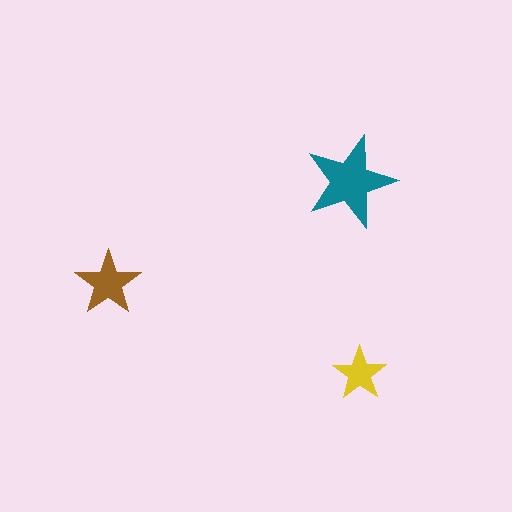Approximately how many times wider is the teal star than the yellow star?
About 1.5 times wider.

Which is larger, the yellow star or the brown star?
The brown one.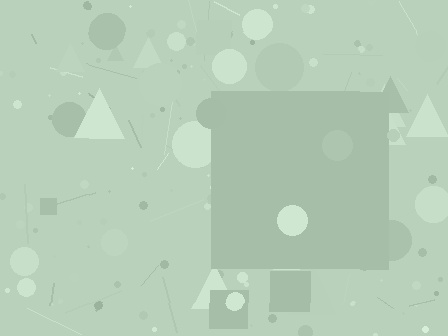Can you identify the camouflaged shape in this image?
The camouflaged shape is a square.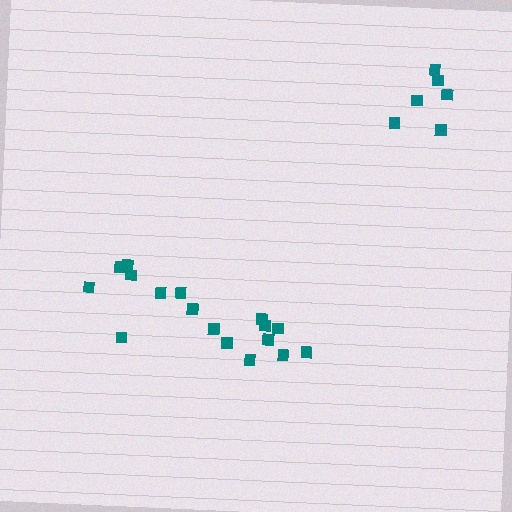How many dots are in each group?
Group 1: 6 dots, Group 2: 7 dots, Group 3: 10 dots (23 total).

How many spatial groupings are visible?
There are 3 spatial groupings.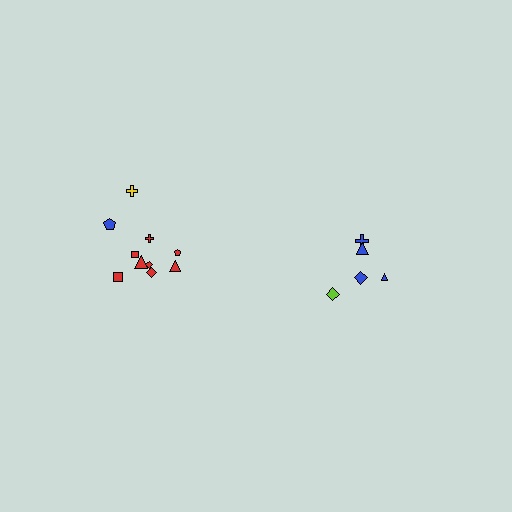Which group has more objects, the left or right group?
The left group.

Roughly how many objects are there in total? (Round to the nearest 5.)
Roughly 15 objects in total.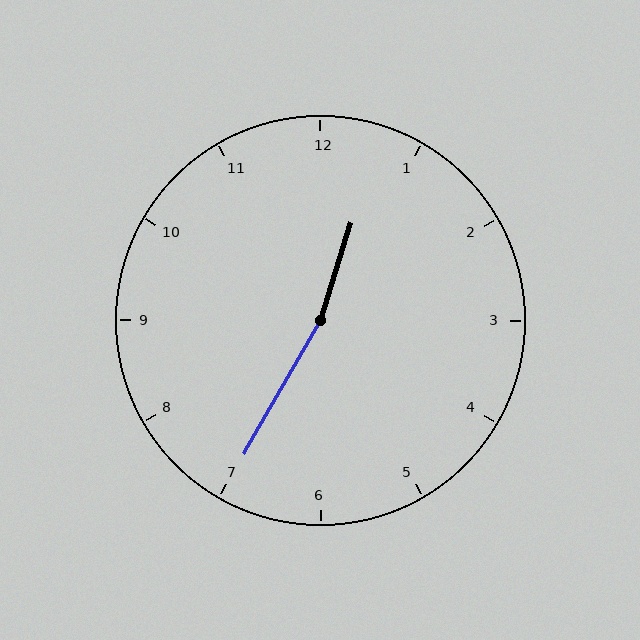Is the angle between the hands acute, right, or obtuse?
It is obtuse.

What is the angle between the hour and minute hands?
Approximately 168 degrees.